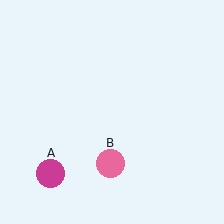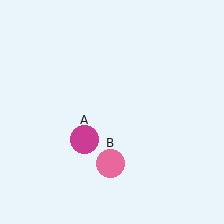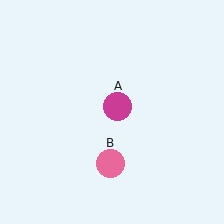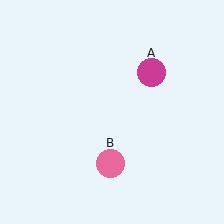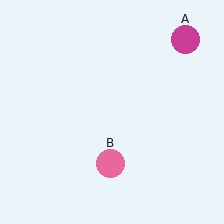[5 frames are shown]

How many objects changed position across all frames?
1 object changed position: magenta circle (object A).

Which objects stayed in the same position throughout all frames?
Pink circle (object B) remained stationary.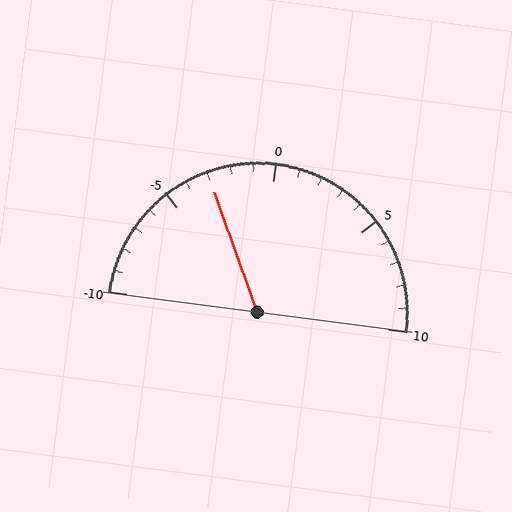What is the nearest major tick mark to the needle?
The nearest major tick mark is -5.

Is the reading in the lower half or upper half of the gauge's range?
The reading is in the lower half of the range (-10 to 10).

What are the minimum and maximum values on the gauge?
The gauge ranges from -10 to 10.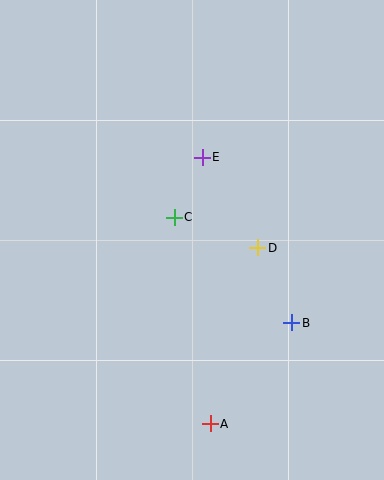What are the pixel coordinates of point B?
Point B is at (292, 323).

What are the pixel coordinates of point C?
Point C is at (174, 217).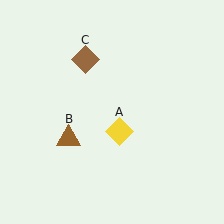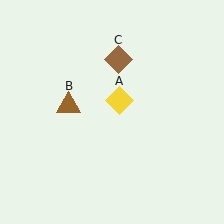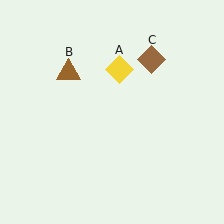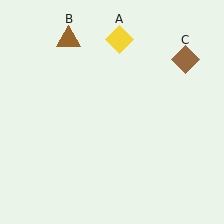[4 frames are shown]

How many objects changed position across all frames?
3 objects changed position: yellow diamond (object A), brown triangle (object B), brown diamond (object C).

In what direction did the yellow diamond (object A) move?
The yellow diamond (object A) moved up.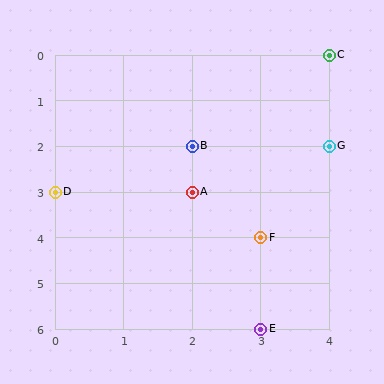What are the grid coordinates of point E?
Point E is at grid coordinates (3, 6).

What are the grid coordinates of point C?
Point C is at grid coordinates (4, 0).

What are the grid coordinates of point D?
Point D is at grid coordinates (0, 3).